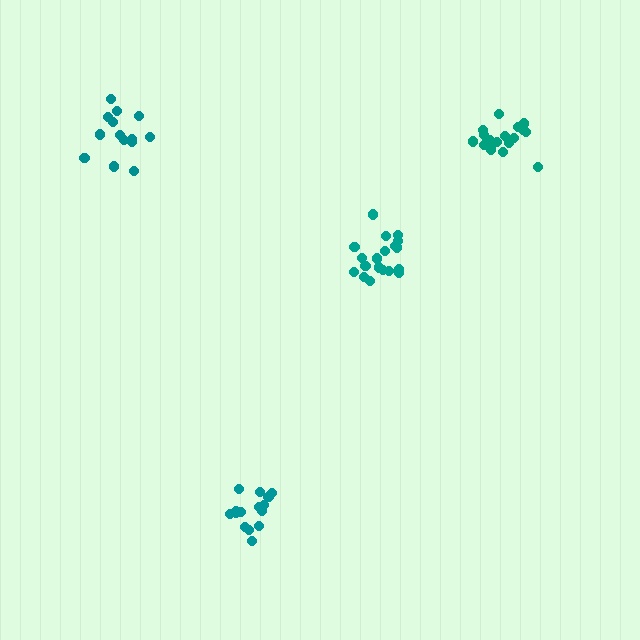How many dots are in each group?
Group 1: 15 dots, Group 2: 14 dots, Group 3: 19 dots, Group 4: 18 dots (66 total).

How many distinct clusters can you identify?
There are 4 distinct clusters.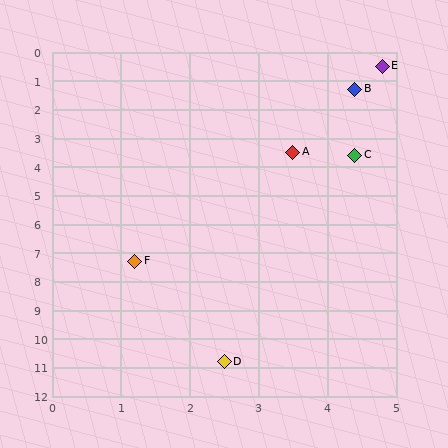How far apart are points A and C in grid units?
Points A and C are about 0.9 grid units apart.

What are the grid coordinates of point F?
Point F is at approximately (1.2, 7.3).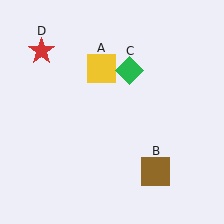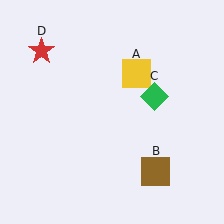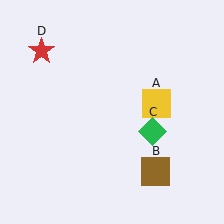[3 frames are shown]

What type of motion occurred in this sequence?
The yellow square (object A), green diamond (object C) rotated clockwise around the center of the scene.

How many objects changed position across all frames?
2 objects changed position: yellow square (object A), green diamond (object C).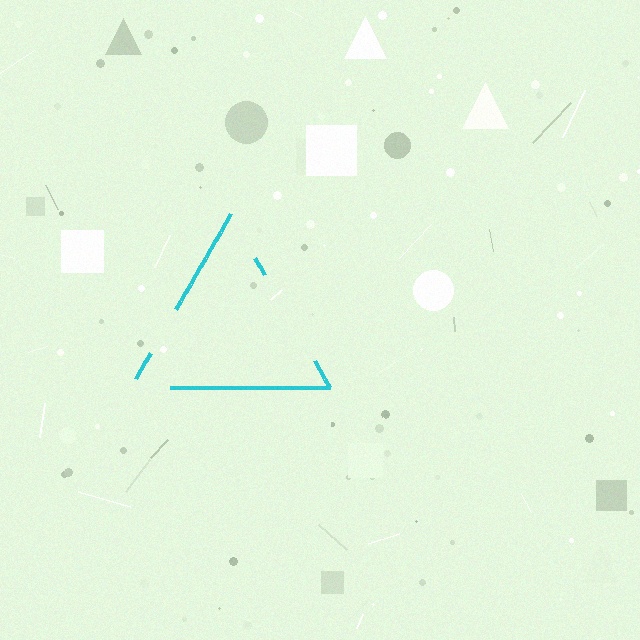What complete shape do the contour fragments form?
The contour fragments form a triangle.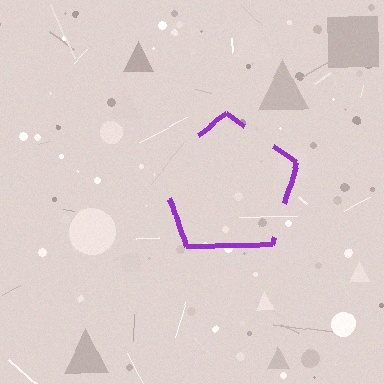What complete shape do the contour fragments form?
The contour fragments form a pentagon.